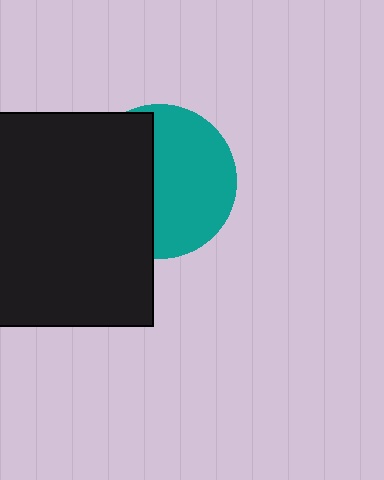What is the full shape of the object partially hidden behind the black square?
The partially hidden object is a teal circle.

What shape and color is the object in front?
The object in front is a black square.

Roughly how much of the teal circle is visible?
About half of it is visible (roughly 56%).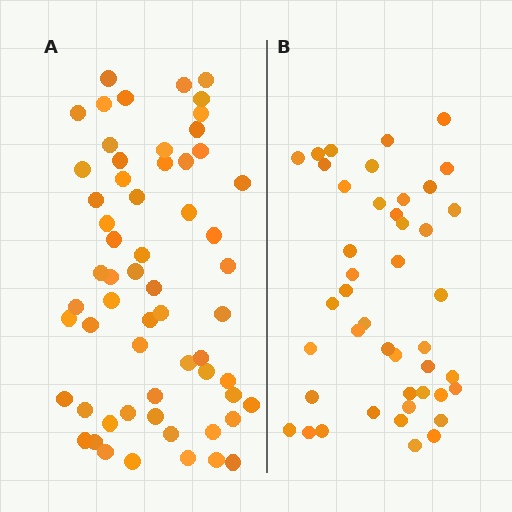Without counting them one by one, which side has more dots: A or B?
Region A (the left region) has more dots.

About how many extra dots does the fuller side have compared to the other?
Region A has approximately 15 more dots than region B.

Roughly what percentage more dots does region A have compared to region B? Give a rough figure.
About 35% more.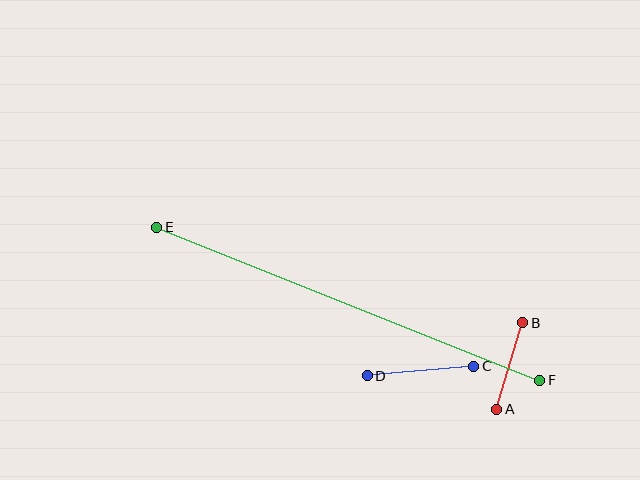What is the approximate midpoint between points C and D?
The midpoint is at approximately (420, 371) pixels.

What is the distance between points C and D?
The distance is approximately 107 pixels.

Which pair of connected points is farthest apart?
Points E and F are farthest apart.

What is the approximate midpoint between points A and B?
The midpoint is at approximately (510, 366) pixels.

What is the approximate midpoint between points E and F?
The midpoint is at approximately (348, 304) pixels.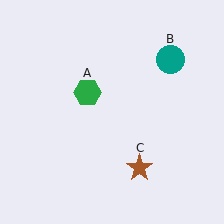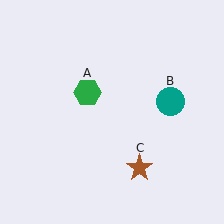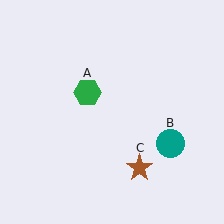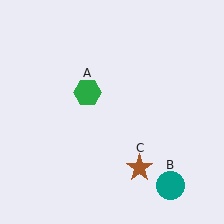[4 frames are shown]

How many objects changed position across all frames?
1 object changed position: teal circle (object B).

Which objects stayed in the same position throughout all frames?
Green hexagon (object A) and brown star (object C) remained stationary.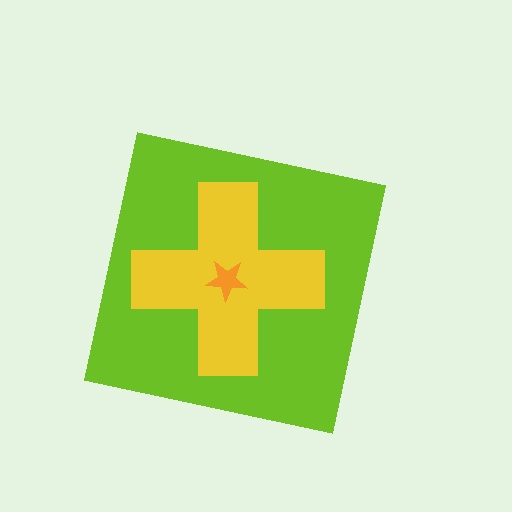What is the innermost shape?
The orange star.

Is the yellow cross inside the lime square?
Yes.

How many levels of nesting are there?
3.